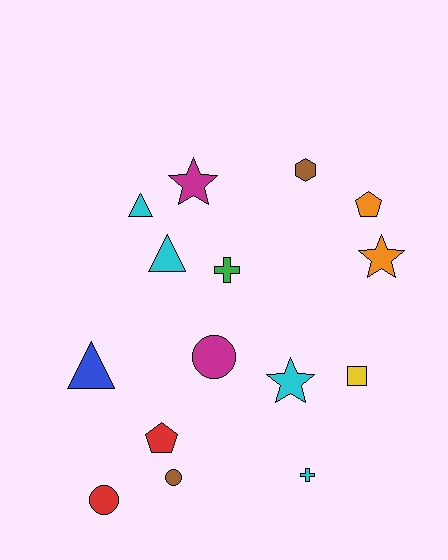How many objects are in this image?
There are 15 objects.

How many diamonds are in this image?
There are no diamonds.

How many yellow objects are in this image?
There is 1 yellow object.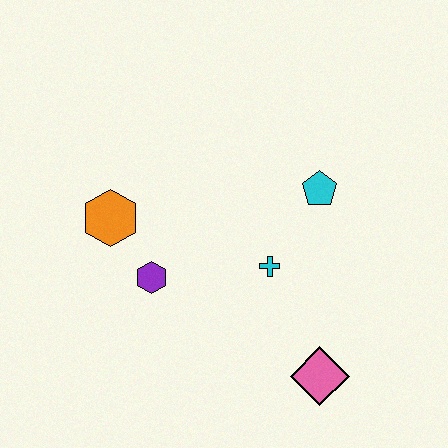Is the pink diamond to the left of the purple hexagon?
No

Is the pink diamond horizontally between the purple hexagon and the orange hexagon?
No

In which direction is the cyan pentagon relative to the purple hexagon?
The cyan pentagon is to the right of the purple hexagon.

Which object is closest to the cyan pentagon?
The cyan cross is closest to the cyan pentagon.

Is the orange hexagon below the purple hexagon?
No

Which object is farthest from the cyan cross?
The orange hexagon is farthest from the cyan cross.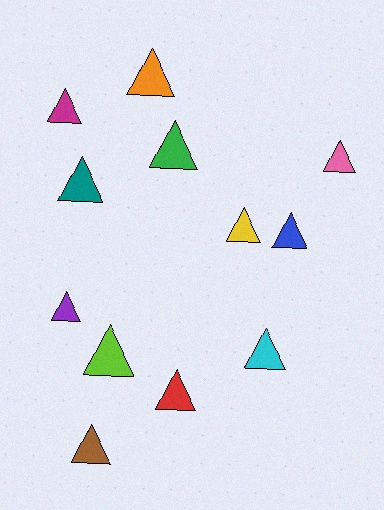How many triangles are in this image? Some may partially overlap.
There are 12 triangles.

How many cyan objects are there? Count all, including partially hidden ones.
There is 1 cyan object.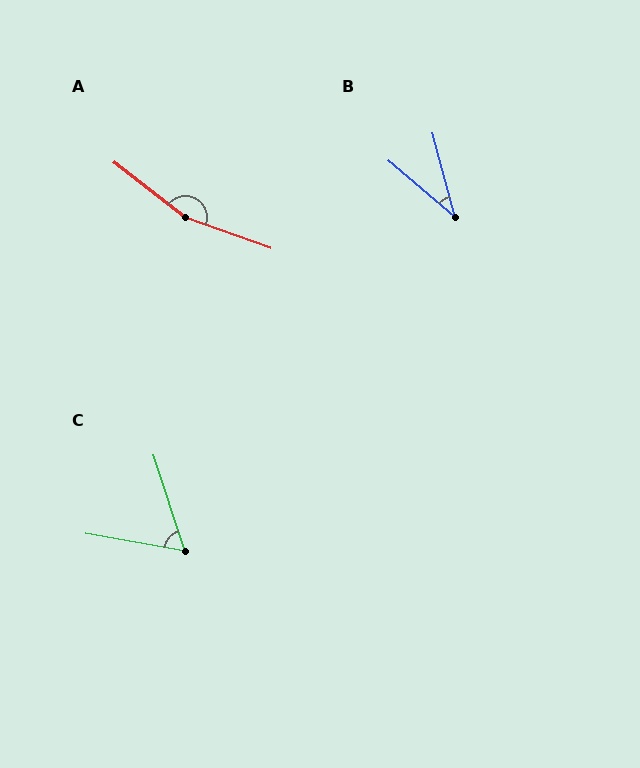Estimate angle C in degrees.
Approximately 62 degrees.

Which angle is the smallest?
B, at approximately 35 degrees.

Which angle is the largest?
A, at approximately 161 degrees.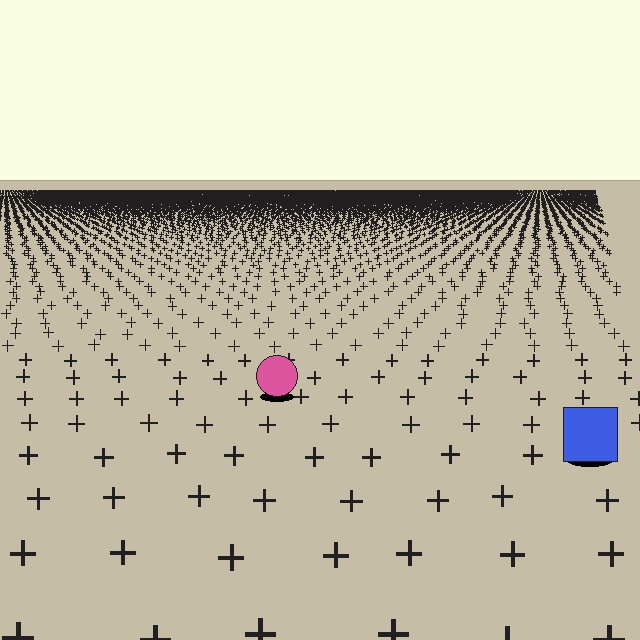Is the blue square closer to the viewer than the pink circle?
Yes. The blue square is closer — you can tell from the texture gradient: the ground texture is coarser near it.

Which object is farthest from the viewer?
The pink circle is farthest from the viewer. It appears smaller and the ground texture around it is denser.